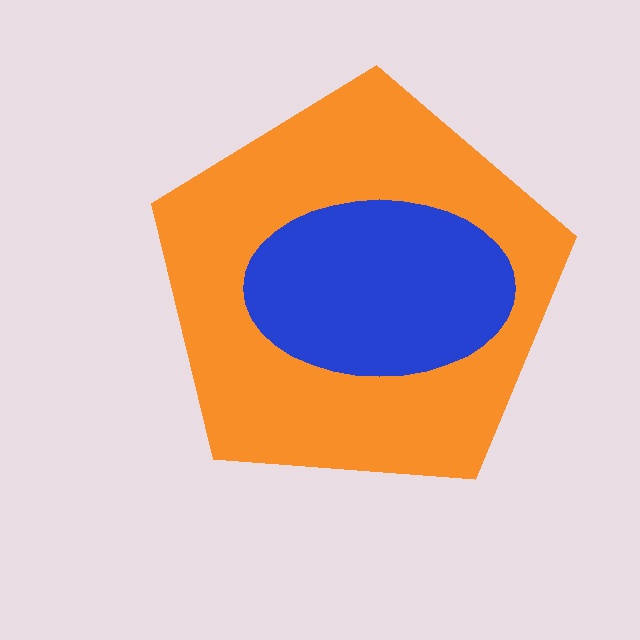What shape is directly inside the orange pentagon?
The blue ellipse.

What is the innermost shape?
The blue ellipse.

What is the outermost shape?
The orange pentagon.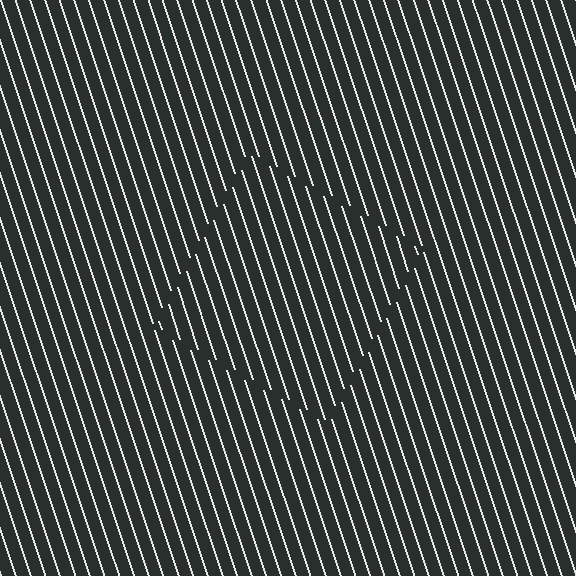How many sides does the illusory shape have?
4 sides — the line-ends trace a square.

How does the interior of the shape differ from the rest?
The interior of the shape contains the same grating, shifted by half a period — the contour is defined by the phase discontinuity where line-ends from the inner and outer gratings abut.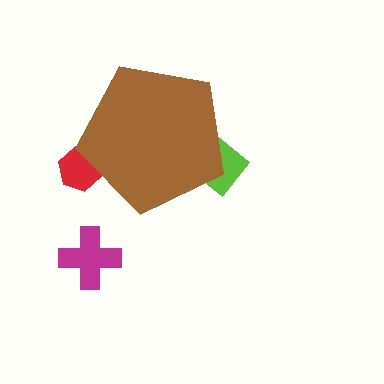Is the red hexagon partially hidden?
Yes, the red hexagon is partially hidden behind the brown pentagon.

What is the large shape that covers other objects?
A brown pentagon.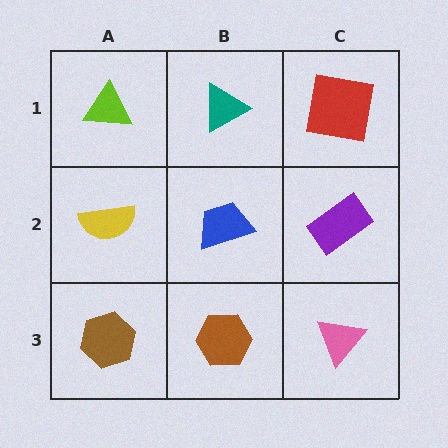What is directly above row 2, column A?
A lime triangle.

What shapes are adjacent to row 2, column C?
A red square (row 1, column C), a pink triangle (row 3, column C), a blue trapezoid (row 2, column B).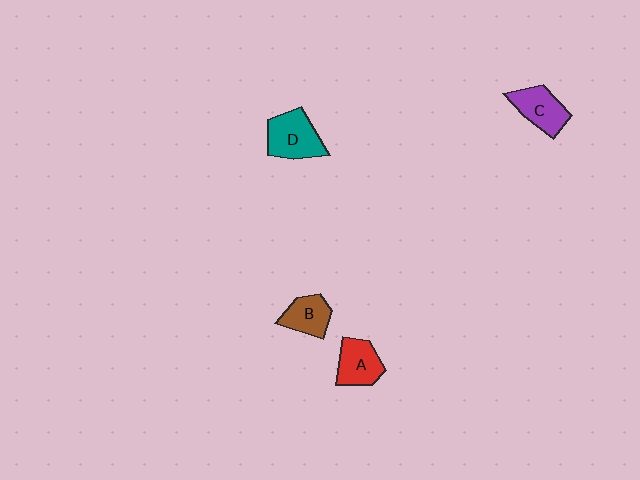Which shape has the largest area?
Shape D (teal).